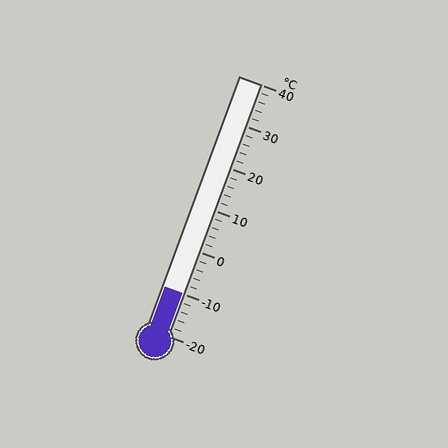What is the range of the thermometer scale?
The thermometer scale ranges from -20°C to 40°C.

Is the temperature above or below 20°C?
The temperature is below 20°C.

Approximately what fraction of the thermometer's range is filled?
The thermometer is filled to approximately 15% of its range.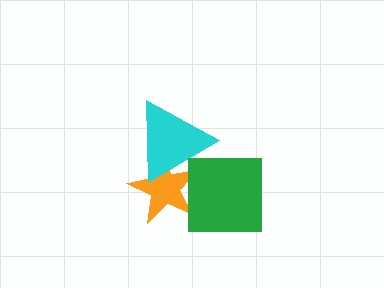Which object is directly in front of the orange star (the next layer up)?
The cyan triangle is directly in front of the orange star.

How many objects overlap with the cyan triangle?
1 object overlaps with the cyan triangle.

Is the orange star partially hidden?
Yes, it is partially covered by another shape.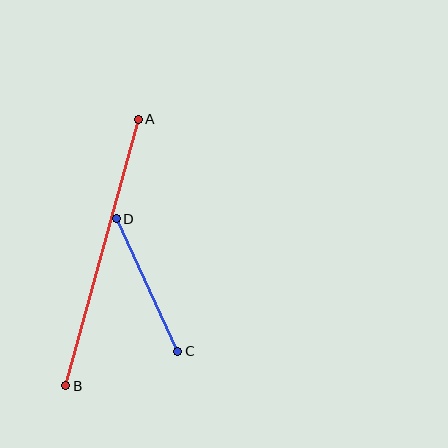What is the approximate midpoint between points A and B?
The midpoint is at approximately (102, 253) pixels.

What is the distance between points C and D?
The distance is approximately 146 pixels.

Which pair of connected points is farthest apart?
Points A and B are farthest apart.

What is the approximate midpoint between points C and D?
The midpoint is at approximately (147, 285) pixels.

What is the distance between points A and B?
The distance is approximately 276 pixels.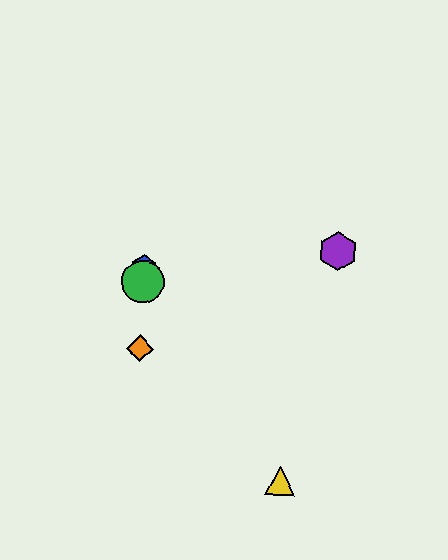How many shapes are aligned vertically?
4 shapes (the red triangle, the blue hexagon, the green circle, the orange diamond) are aligned vertically.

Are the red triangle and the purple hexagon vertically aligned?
No, the red triangle is at x≈143 and the purple hexagon is at x≈338.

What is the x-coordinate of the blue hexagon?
The blue hexagon is at x≈144.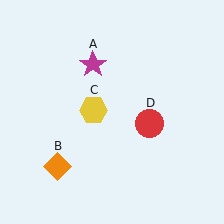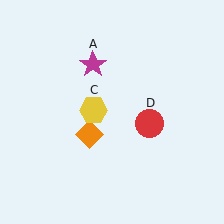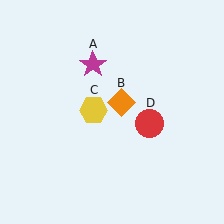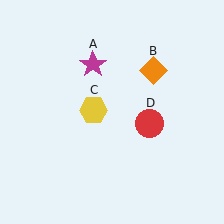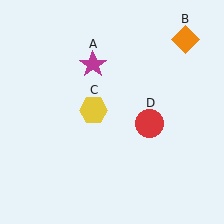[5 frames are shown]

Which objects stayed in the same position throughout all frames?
Magenta star (object A) and yellow hexagon (object C) and red circle (object D) remained stationary.